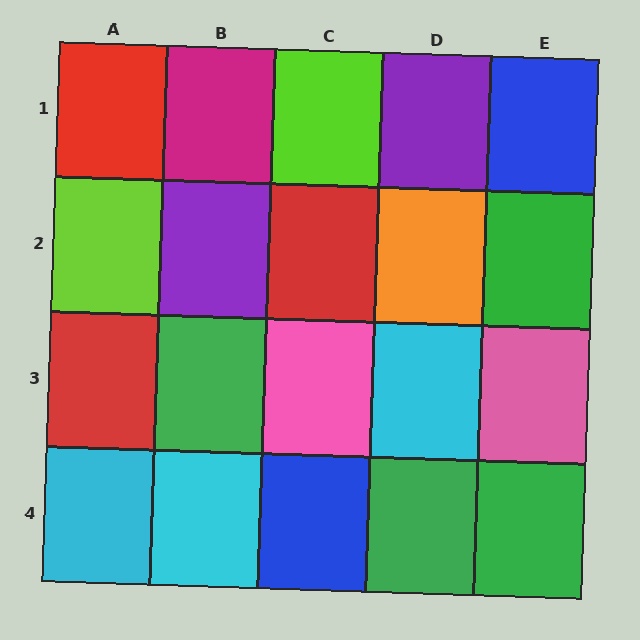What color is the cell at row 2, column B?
Purple.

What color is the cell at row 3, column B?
Green.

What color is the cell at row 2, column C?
Red.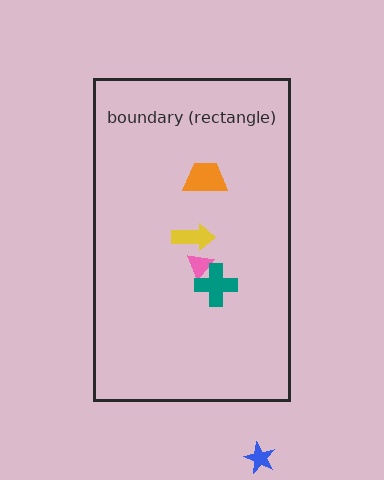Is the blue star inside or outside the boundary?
Outside.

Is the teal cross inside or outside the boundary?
Inside.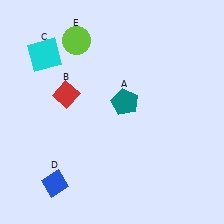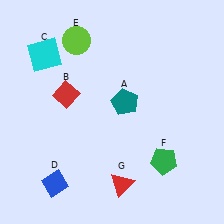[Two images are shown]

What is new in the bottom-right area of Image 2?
A green pentagon (F) was added in the bottom-right area of Image 2.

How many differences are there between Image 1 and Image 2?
There are 2 differences between the two images.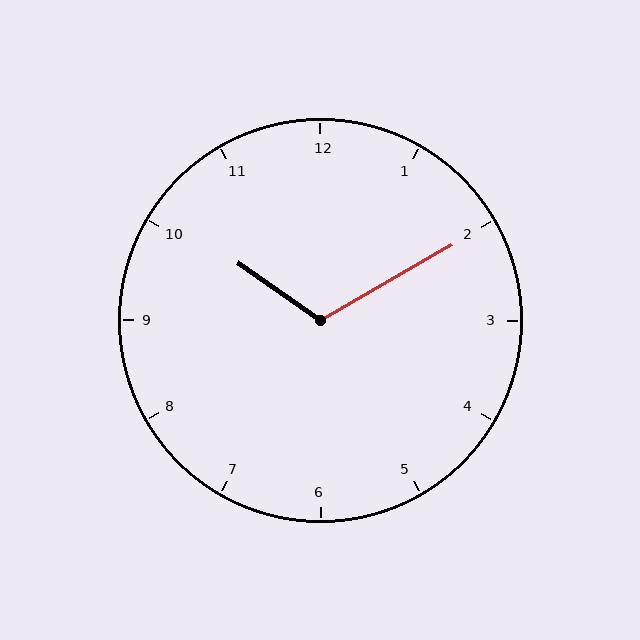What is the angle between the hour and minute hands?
Approximately 115 degrees.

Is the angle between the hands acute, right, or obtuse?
It is obtuse.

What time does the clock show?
10:10.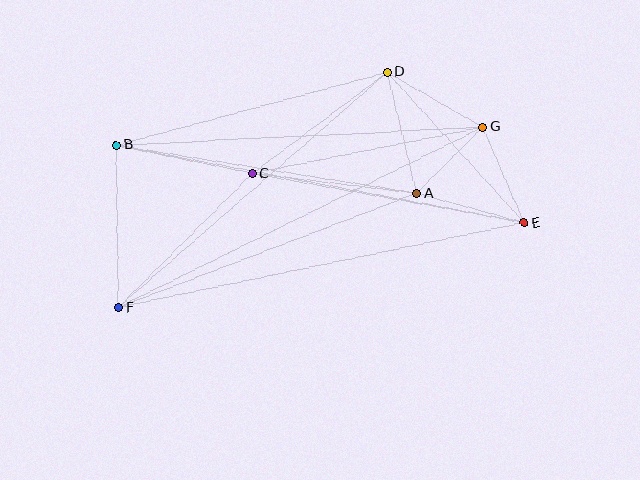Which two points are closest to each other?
Points A and G are closest to each other.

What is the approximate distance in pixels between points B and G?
The distance between B and G is approximately 367 pixels.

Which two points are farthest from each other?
Points B and E are farthest from each other.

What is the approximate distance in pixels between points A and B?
The distance between A and B is approximately 304 pixels.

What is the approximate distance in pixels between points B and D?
The distance between B and D is approximately 280 pixels.